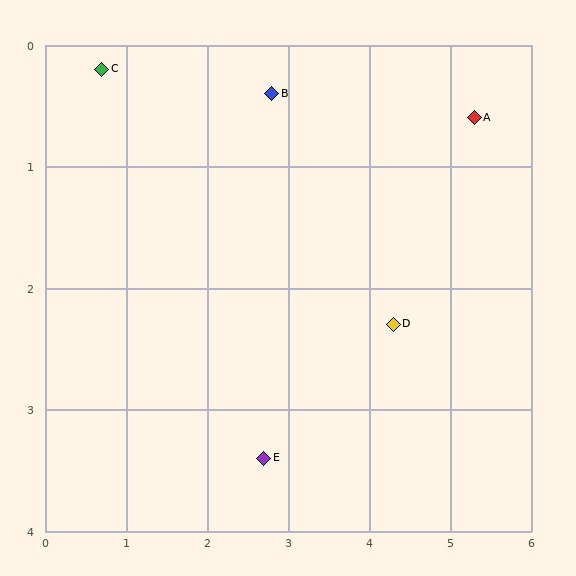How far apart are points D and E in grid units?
Points D and E are about 1.9 grid units apart.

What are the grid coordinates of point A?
Point A is at approximately (5.3, 0.6).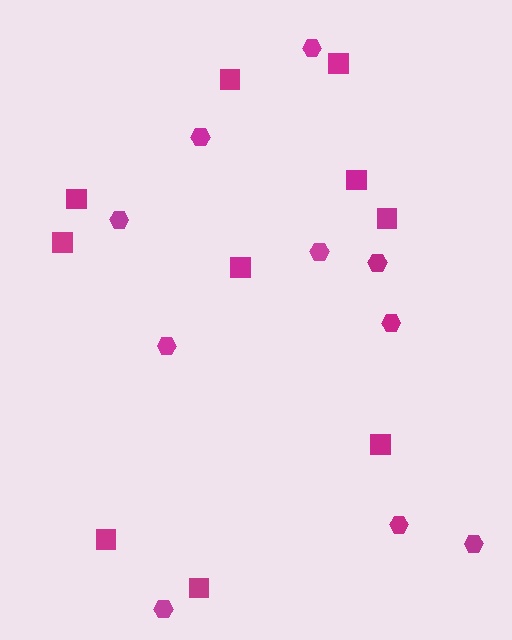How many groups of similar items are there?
There are 2 groups: one group of hexagons (10) and one group of squares (10).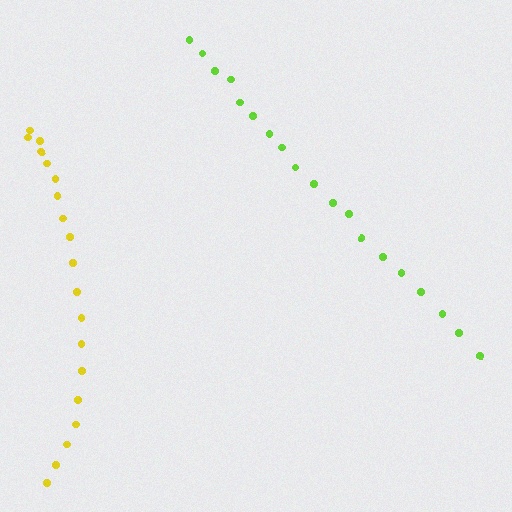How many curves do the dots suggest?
There are 2 distinct paths.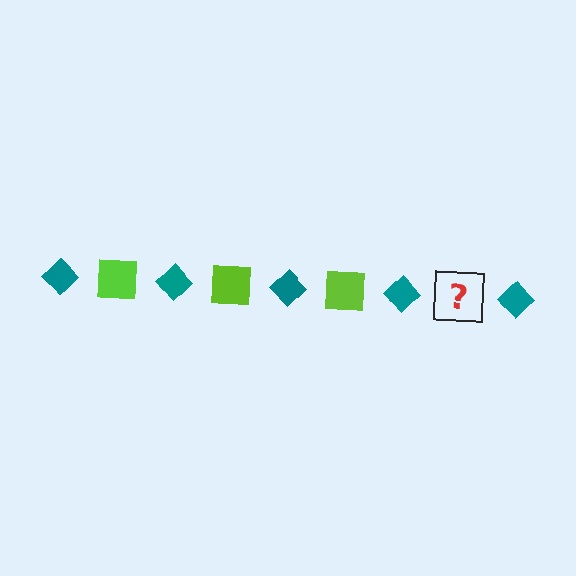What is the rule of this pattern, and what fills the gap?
The rule is that the pattern alternates between teal diamond and lime square. The gap should be filled with a lime square.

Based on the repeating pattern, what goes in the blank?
The blank should be a lime square.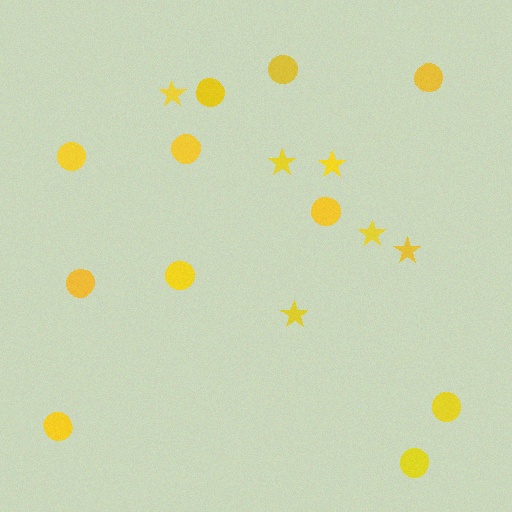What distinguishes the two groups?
There are 2 groups: one group of stars (6) and one group of circles (11).